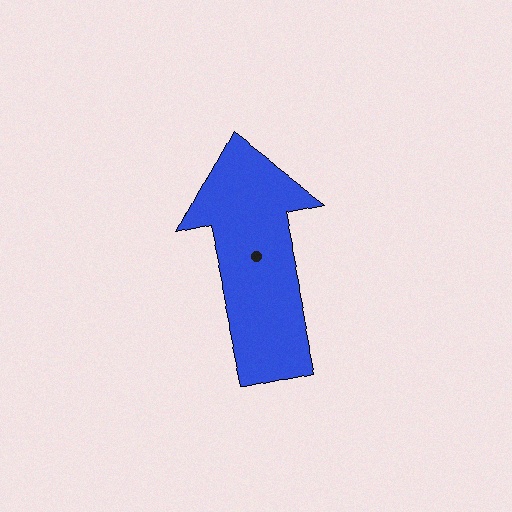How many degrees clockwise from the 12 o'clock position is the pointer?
Approximately 348 degrees.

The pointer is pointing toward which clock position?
Roughly 12 o'clock.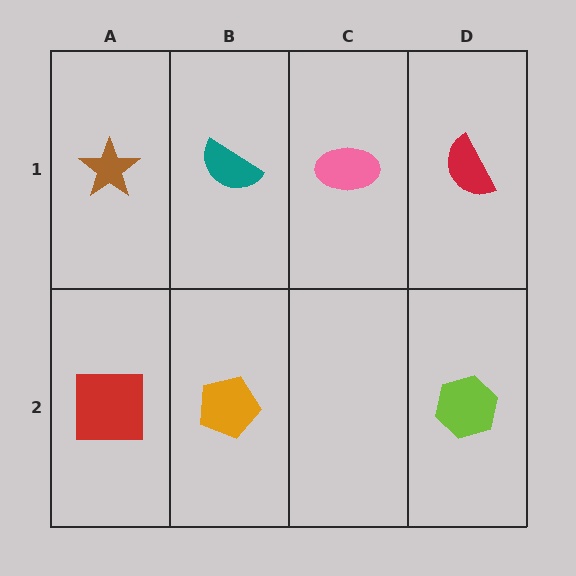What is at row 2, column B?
An orange pentagon.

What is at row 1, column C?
A pink ellipse.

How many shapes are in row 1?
4 shapes.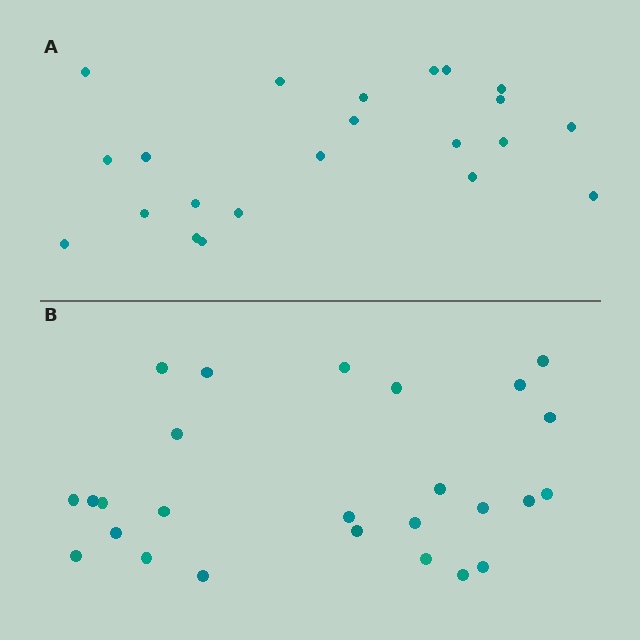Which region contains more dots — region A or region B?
Region B (the bottom region) has more dots.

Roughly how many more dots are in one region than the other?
Region B has about 4 more dots than region A.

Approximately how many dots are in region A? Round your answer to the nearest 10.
About 20 dots. (The exact count is 22, which rounds to 20.)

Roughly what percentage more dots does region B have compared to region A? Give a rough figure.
About 20% more.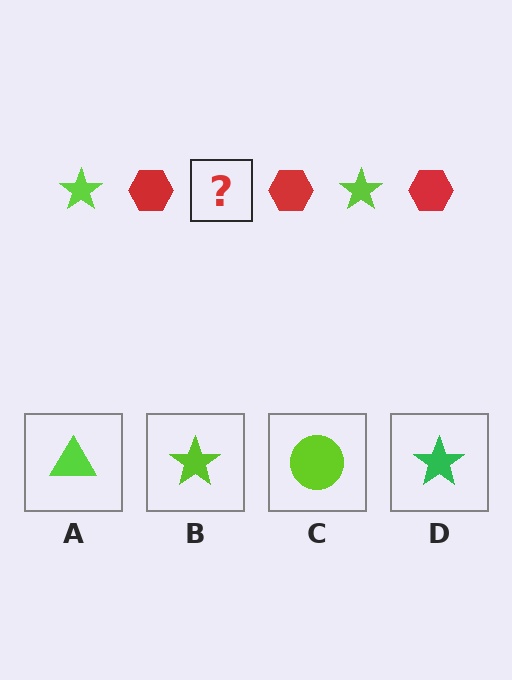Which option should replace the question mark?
Option B.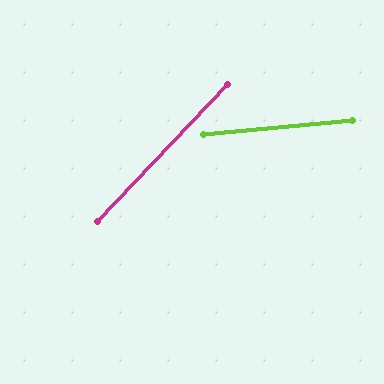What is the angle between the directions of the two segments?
Approximately 41 degrees.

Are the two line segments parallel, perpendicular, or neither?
Neither parallel nor perpendicular — they differ by about 41°.